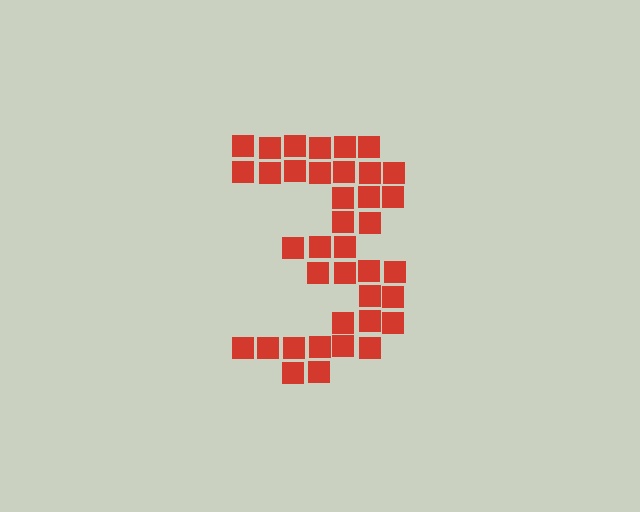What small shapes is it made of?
It is made of small squares.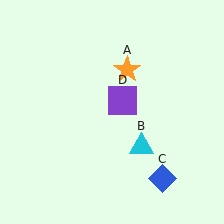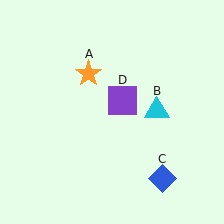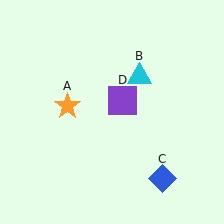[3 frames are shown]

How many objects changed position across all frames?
2 objects changed position: orange star (object A), cyan triangle (object B).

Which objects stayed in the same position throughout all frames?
Blue diamond (object C) and purple square (object D) remained stationary.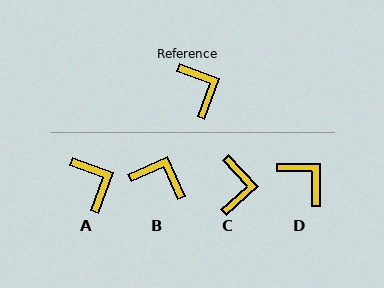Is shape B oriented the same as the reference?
No, it is off by about 44 degrees.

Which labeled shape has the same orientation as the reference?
A.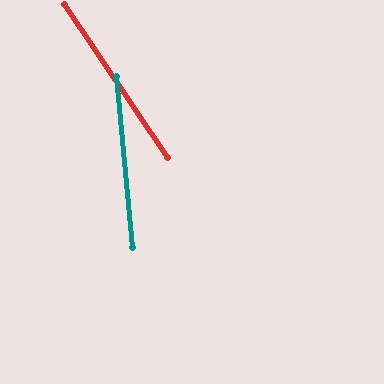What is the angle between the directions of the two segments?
Approximately 28 degrees.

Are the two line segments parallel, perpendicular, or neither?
Neither parallel nor perpendicular — they differ by about 28°.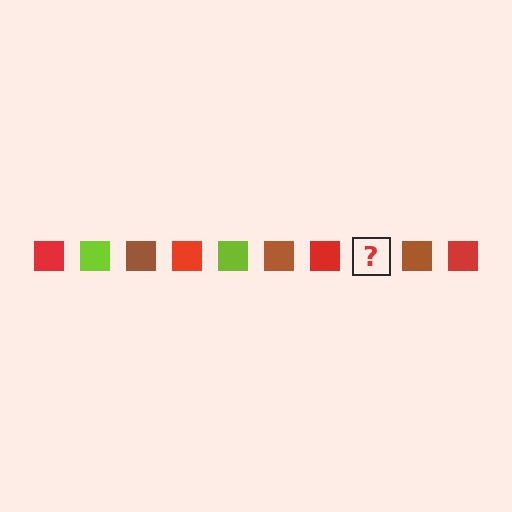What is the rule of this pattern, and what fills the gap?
The rule is that the pattern cycles through red, lime, brown squares. The gap should be filled with a lime square.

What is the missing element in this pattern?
The missing element is a lime square.